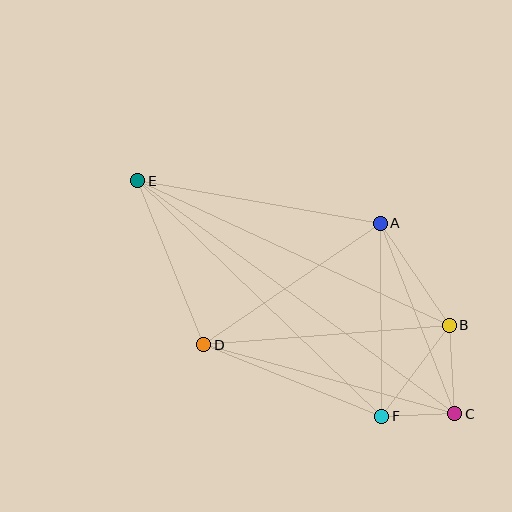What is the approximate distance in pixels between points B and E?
The distance between B and E is approximately 343 pixels.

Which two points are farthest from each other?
Points C and E are farthest from each other.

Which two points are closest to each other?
Points C and F are closest to each other.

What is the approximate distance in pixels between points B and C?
The distance between B and C is approximately 88 pixels.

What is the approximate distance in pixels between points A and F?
The distance between A and F is approximately 193 pixels.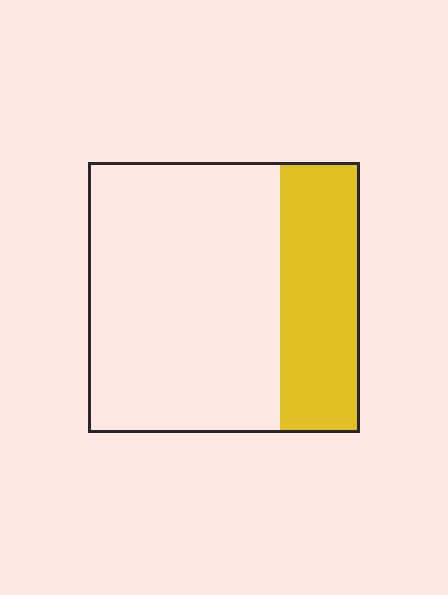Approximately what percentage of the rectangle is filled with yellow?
Approximately 30%.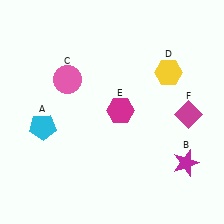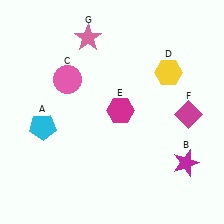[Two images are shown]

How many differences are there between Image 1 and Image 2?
There is 1 difference between the two images.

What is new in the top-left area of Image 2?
A pink star (G) was added in the top-left area of Image 2.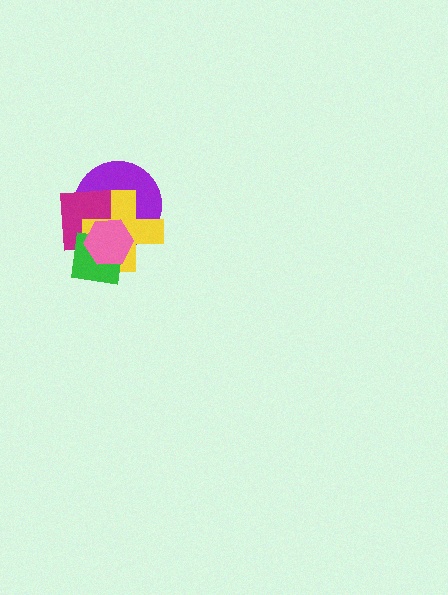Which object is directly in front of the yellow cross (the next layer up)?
The green square is directly in front of the yellow cross.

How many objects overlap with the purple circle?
4 objects overlap with the purple circle.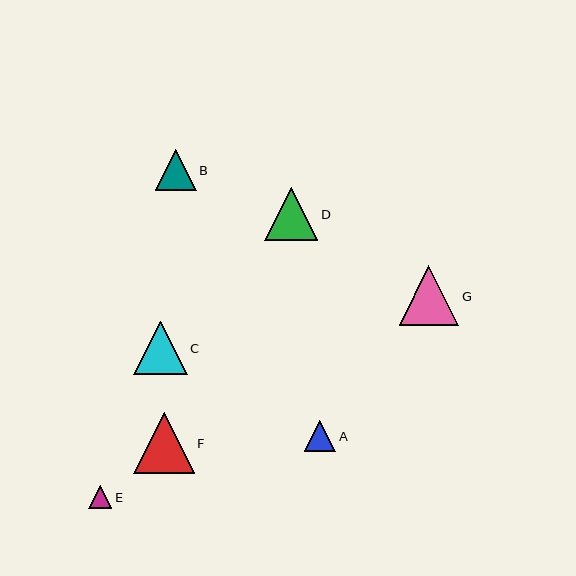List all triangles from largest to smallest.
From largest to smallest: F, G, C, D, B, A, E.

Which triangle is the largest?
Triangle F is the largest with a size of approximately 60 pixels.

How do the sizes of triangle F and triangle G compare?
Triangle F and triangle G are approximately the same size.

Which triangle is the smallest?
Triangle E is the smallest with a size of approximately 23 pixels.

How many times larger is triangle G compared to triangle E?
Triangle G is approximately 2.6 times the size of triangle E.